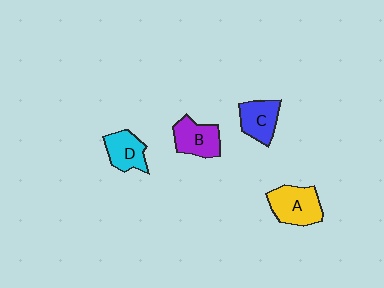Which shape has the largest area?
Shape A (yellow).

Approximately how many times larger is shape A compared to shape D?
Approximately 1.3 times.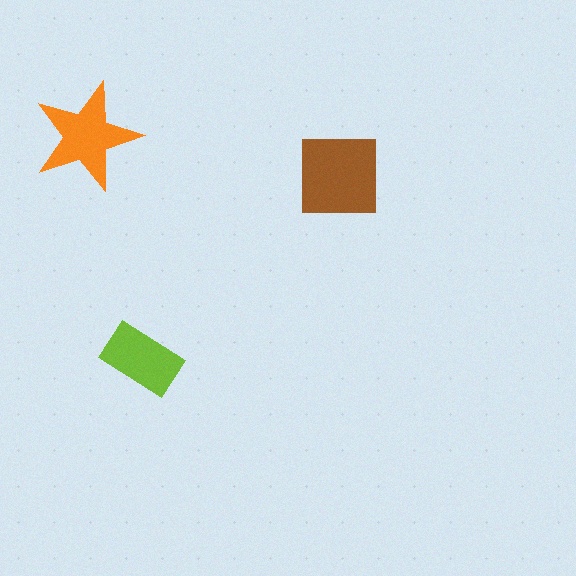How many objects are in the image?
There are 3 objects in the image.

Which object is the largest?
The brown square.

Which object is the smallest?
The lime rectangle.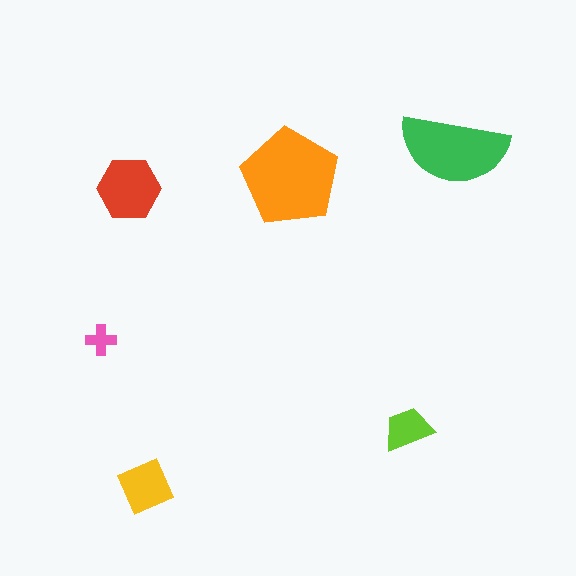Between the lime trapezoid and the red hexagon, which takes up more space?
The red hexagon.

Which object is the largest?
The orange pentagon.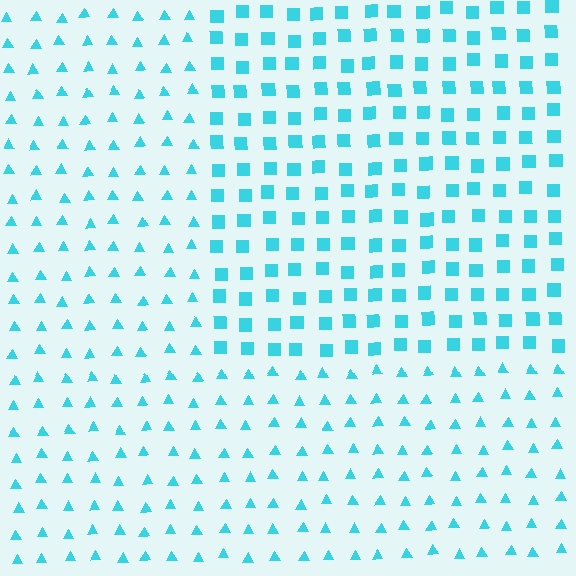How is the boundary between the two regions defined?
The boundary is defined by a change in element shape: squares inside vs. triangles outside. All elements share the same color and spacing.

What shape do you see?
I see a rectangle.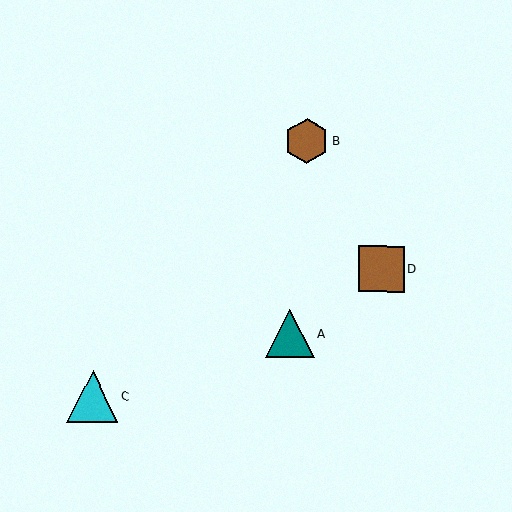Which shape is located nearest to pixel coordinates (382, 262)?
The brown square (labeled D) at (381, 269) is nearest to that location.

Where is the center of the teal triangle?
The center of the teal triangle is at (290, 334).